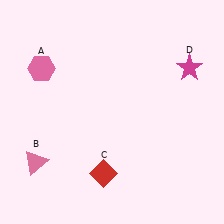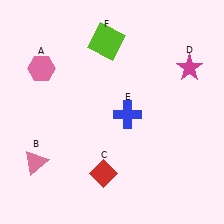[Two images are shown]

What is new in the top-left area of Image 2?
A lime square (F) was added in the top-left area of Image 2.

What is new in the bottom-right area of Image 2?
A blue cross (E) was added in the bottom-right area of Image 2.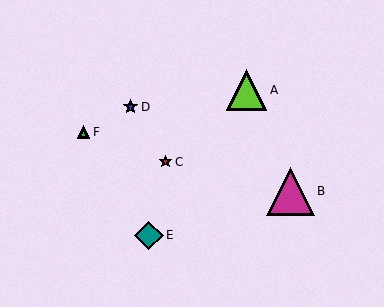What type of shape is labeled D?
Shape D is a blue star.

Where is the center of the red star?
The center of the red star is at (166, 162).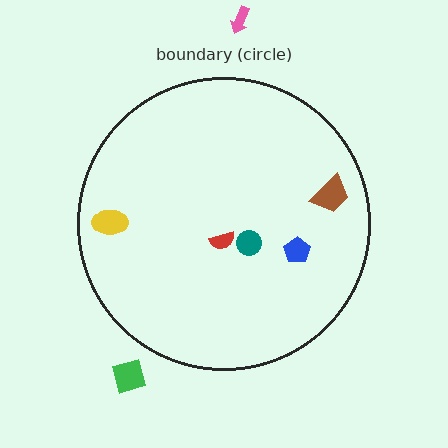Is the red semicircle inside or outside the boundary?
Inside.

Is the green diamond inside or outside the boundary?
Outside.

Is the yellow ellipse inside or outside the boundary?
Inside.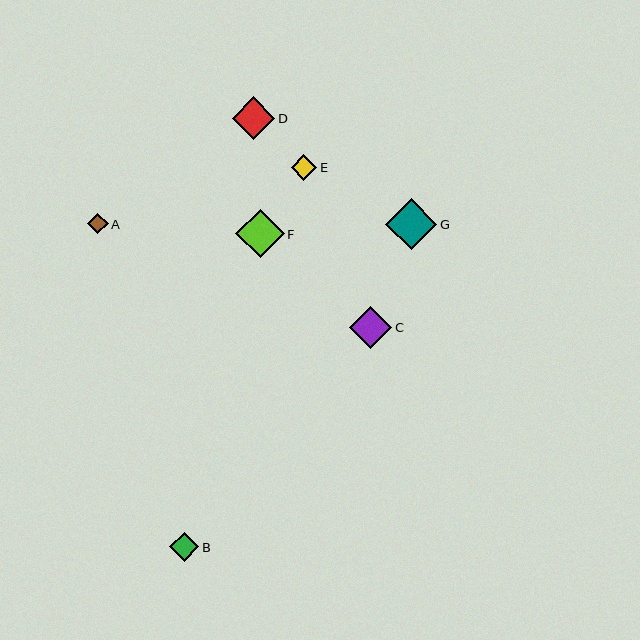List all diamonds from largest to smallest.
From largest to smallest: G, F, D, C, B, E, A.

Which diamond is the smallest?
Diamond A is the smallest with a size of approximately 20 pixels.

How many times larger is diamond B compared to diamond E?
Diamond B is approximately 1.1 times the size of diamond E.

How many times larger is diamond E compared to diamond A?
Diamond E is approximately 1.3 times the size of diamond A.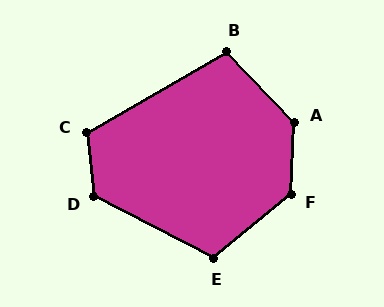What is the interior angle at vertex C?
Approximately 114 degrees (obtuse).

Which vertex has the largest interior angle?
A, at approximately 133 degrees.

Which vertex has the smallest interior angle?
B, at approximately 104 degrees.